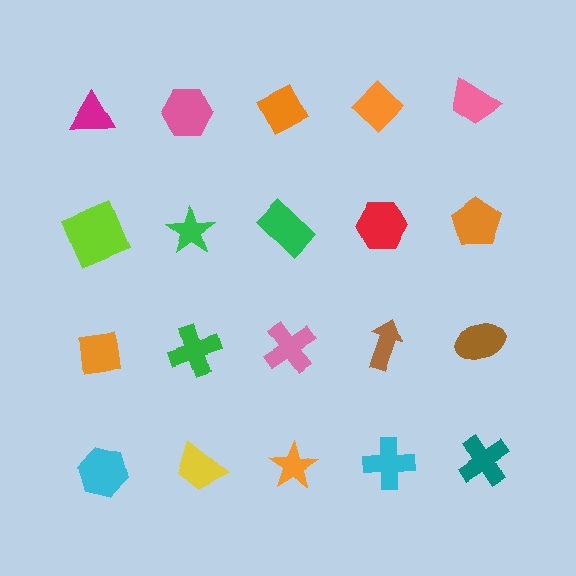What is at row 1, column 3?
An orange diamond.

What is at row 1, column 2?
A pink hexagon.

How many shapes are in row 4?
5 shapes.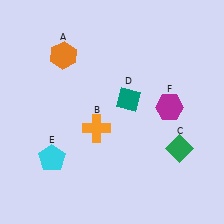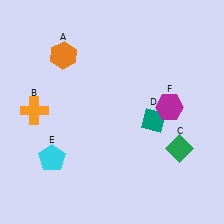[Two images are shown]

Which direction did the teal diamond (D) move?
The teal diamond (D) moved right.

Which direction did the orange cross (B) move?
The orange cross (B) moved left.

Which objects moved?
The objects that moved are: the orange cross (B), the teal diamond (D).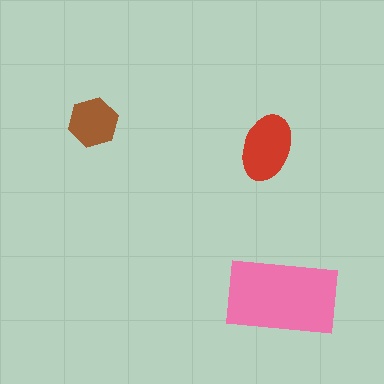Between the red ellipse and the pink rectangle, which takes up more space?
The pink rectangle.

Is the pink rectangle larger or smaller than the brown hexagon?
Larger.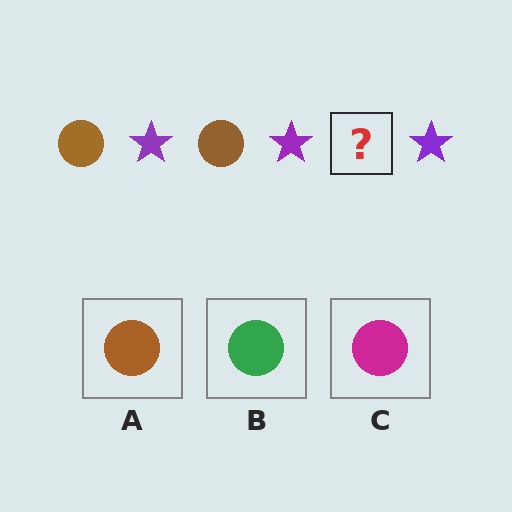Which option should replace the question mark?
Option A.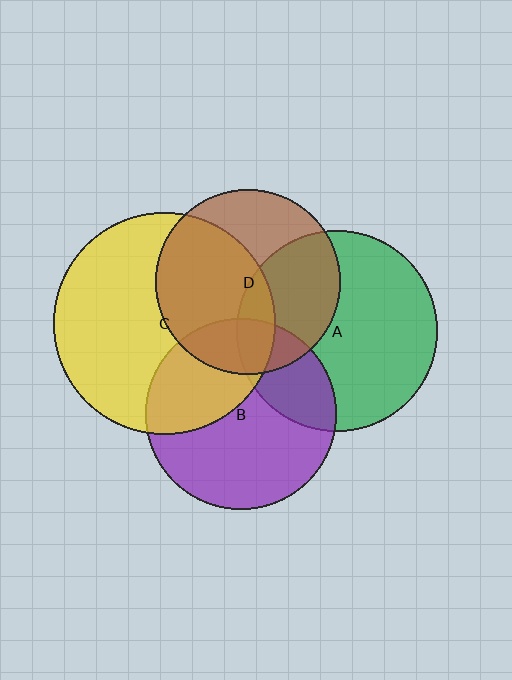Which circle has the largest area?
Circle C (yellow).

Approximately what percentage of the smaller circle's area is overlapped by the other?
Approximately 40%.